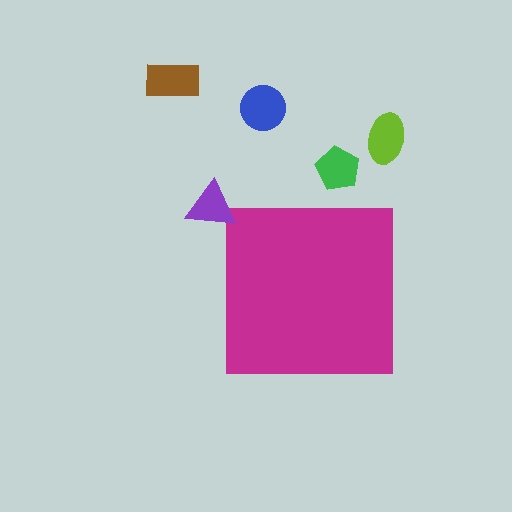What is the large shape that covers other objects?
A magenta square.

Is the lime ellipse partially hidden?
No, the lime ellipse is fully visible.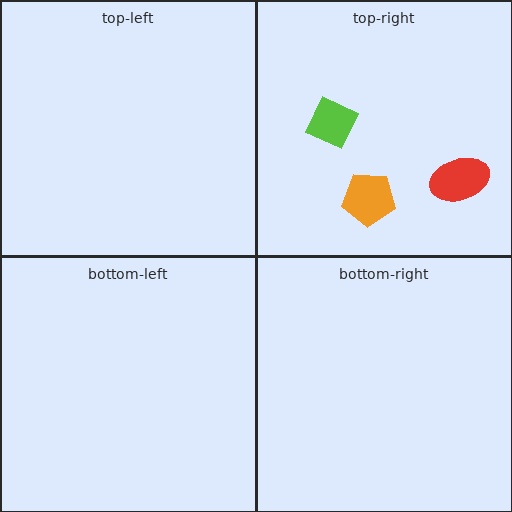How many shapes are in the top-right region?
3.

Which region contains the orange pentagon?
The top-right region.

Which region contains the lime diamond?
The top-right region.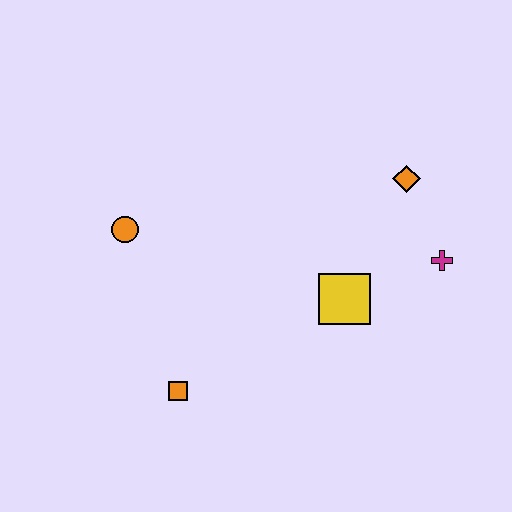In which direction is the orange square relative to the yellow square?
The orange square is to the left of the yellow square.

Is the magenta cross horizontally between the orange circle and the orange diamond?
No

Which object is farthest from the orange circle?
The magenta cross is farthest from the orange circle.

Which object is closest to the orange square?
The orange circle is closest to the orange square.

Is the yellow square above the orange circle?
No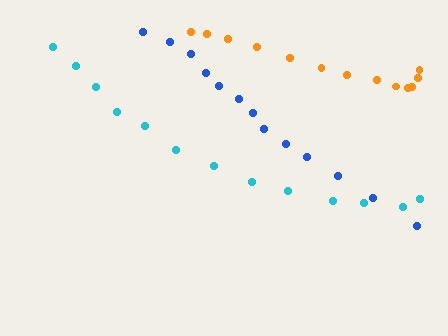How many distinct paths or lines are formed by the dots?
There are 3 distinct paths.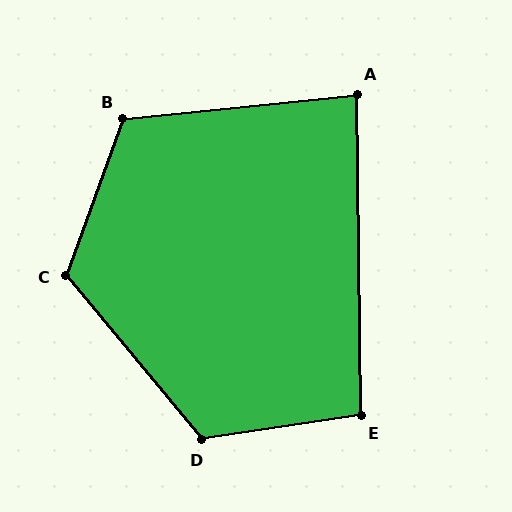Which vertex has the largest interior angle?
D, at approximately 121 degrees.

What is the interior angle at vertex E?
Approximately 98 degrees (obtuse).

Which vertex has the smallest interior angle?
A, at approximately 85 degrees.